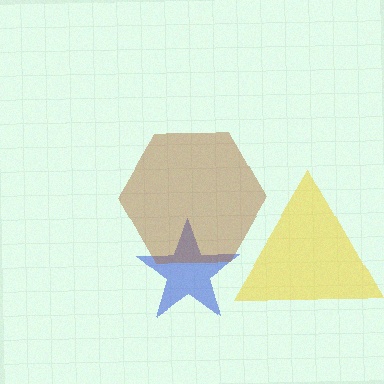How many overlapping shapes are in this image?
There are 3 overlapping shapes in the image.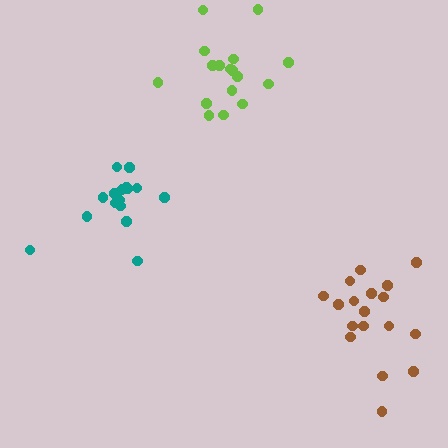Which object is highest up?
The lime cluster is topmost.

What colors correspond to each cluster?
The clusters are colored: brown, teal, lime.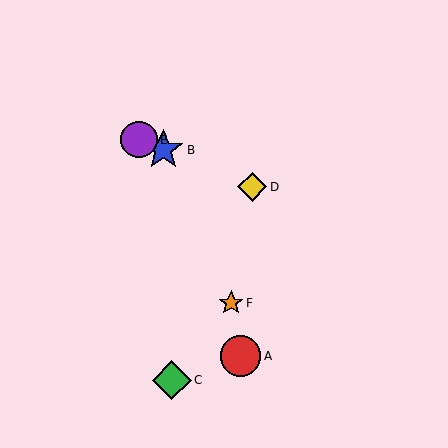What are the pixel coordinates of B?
Object B is at (163, 150).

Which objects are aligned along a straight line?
Objects B, D, E are aligned along a straight line.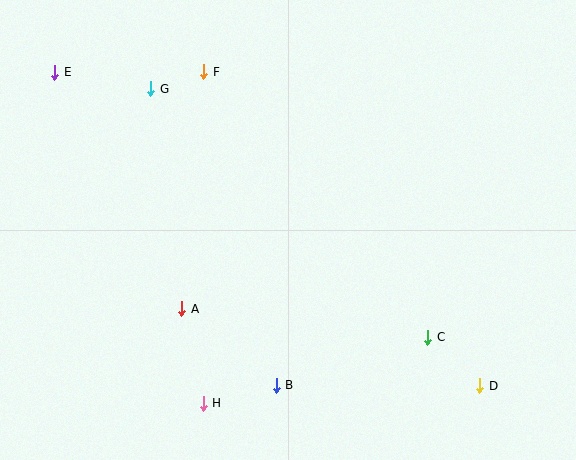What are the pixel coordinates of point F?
Point F is at (204, 72).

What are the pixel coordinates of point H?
Point H is at (203, 403).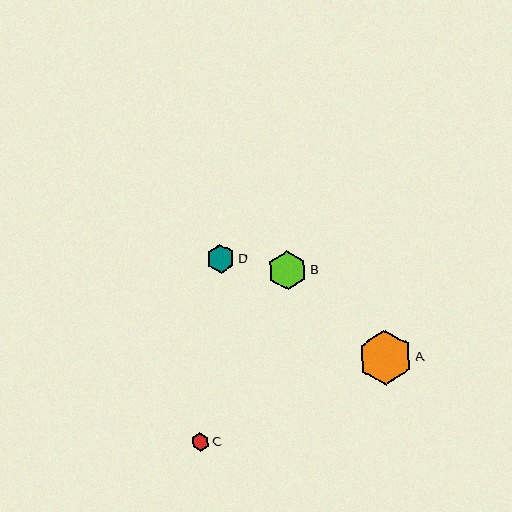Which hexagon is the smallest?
Hexagon C is the smallest with a size of approximately 18 pixels.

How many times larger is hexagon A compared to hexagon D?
Hexagon A is approximately 1.9 times the size of hexagon D.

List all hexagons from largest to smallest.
From largest to smallest: A, B, D, C.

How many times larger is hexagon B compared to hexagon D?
Hexagon B is approximately 1.4 times the size of hexagon D.